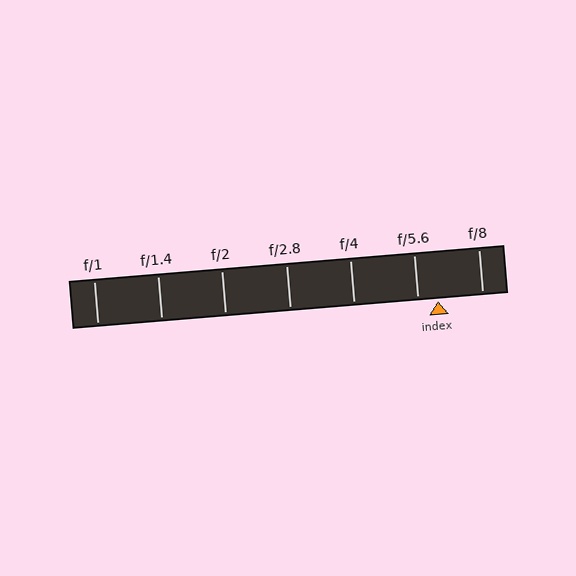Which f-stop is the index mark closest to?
The index mark is closest to f/5.6.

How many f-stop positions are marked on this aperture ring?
There are 7 f-stop positions marked.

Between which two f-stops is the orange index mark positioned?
The index mark is between f/5.6 and f/8.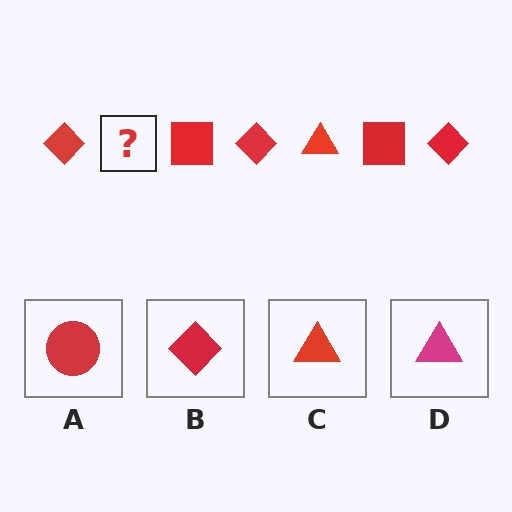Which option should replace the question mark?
Option C.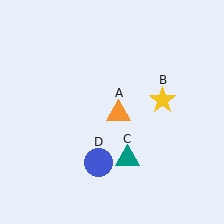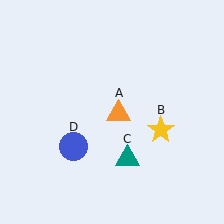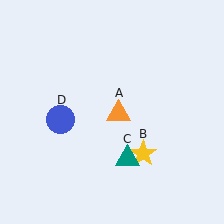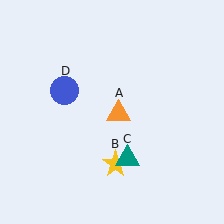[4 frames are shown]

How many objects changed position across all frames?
2 objects changed position: yellow star (object B), blue circle (object D).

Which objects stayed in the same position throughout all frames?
Orange triangle (object A) and teal triangle (object C) remained stationary.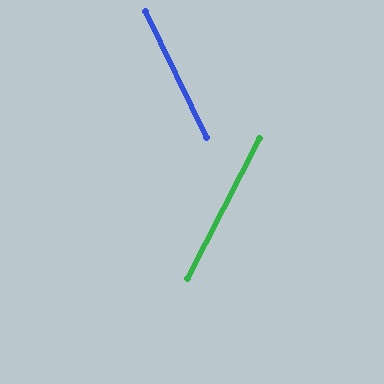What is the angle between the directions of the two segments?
Approximately 53 degrees.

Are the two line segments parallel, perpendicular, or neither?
Neither parallel nor perpendicular — they differ by about 53°.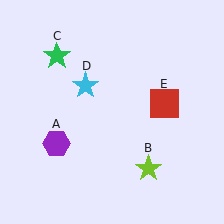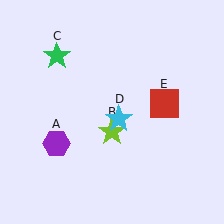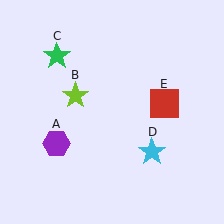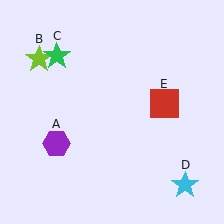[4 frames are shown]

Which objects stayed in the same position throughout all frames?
Purple hexagon (object A) and green star (object C) and red square (object E) remained stationary.